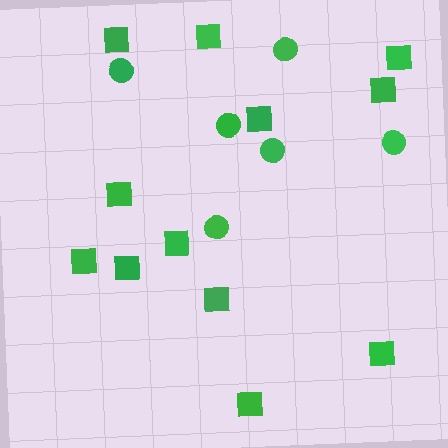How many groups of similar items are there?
There are 2 groups: one group of circles (6) and one group of squares (12).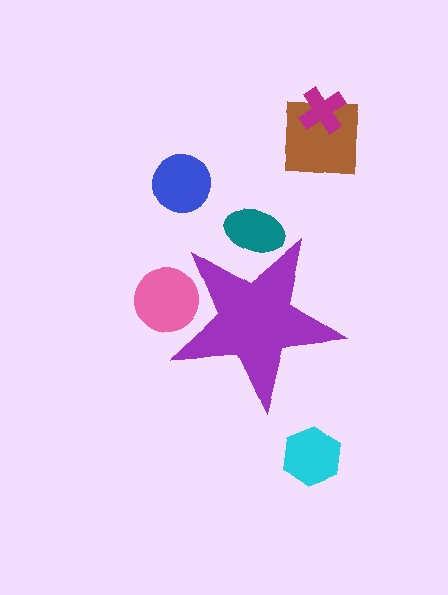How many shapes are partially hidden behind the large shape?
2 shapes are partially hidden.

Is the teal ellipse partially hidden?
Yes, the teal ellipse is partially hidden behind the purple star.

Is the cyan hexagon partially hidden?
No, the cyan hexagon is fully visible.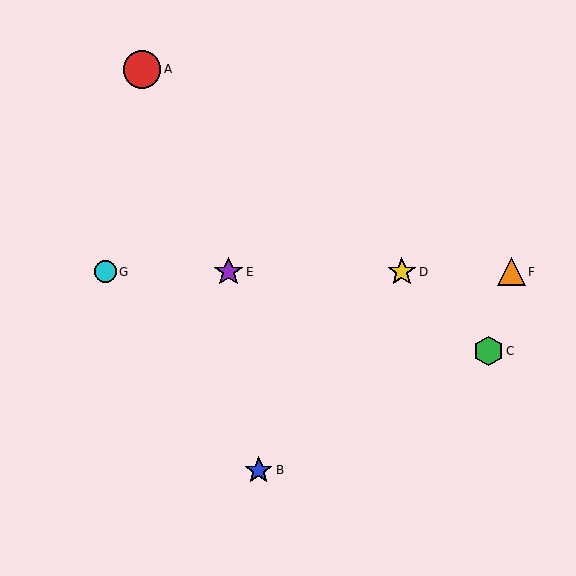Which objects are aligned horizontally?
Objects D, E, F, G are aligned horizontally.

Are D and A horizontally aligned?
No, D is at y≈272 and A is at y≈69.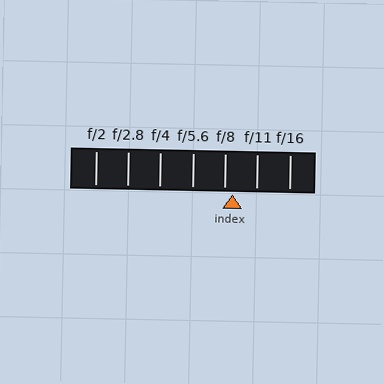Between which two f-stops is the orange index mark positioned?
The index mark is between f/8 and f/11.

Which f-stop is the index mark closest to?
The index mark is closest to f/8.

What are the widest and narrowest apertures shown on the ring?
The widest aperture shown is f/2 and the narrowest is f/16.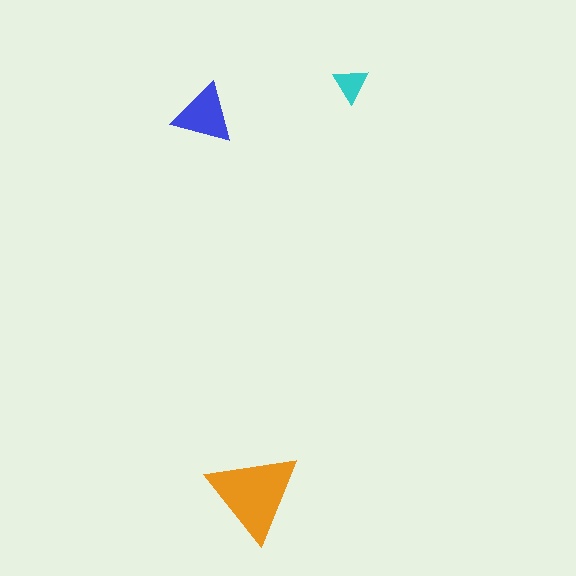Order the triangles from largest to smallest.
the orange one, the blue one, the cyan one.